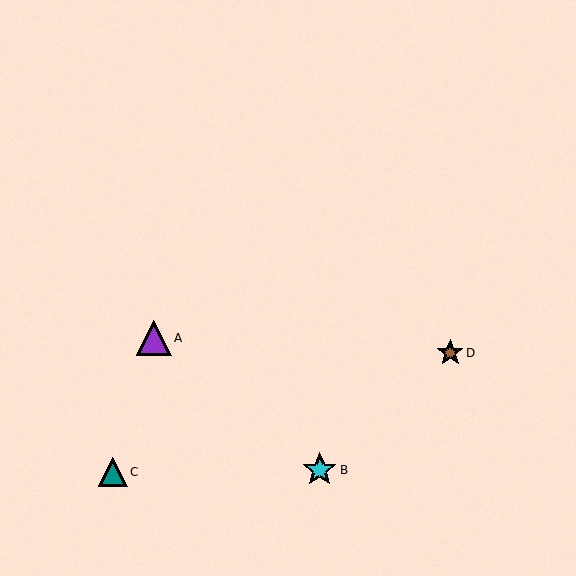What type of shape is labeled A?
Shape A is a purple triangle.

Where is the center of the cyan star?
The center of the cyan star is at (320, 470).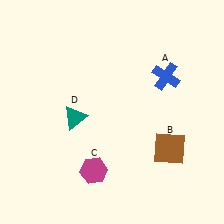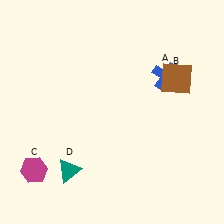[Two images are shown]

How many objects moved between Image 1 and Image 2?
3 objects moved between the two images.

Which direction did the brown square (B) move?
The brown square (B) moved up.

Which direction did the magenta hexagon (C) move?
The magenta hexagon (C) moved left.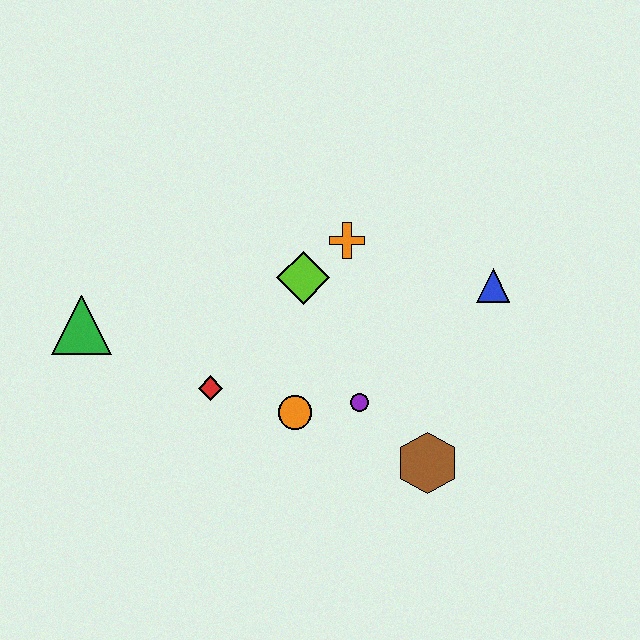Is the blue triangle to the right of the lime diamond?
Yes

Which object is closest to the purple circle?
The orange circle is closest to the purple circle.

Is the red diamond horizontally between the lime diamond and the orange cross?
No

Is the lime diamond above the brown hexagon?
Yes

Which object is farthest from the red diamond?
The blue triangle is farthest from the red diamond.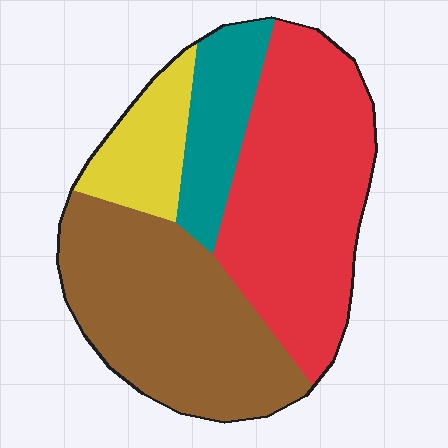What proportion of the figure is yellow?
Yellow covers 12% of the figure.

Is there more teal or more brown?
Brown.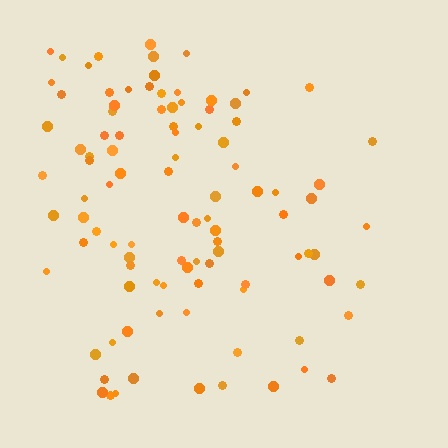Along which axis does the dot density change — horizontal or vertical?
Horizontal.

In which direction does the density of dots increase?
From right to left, with the left side densest.